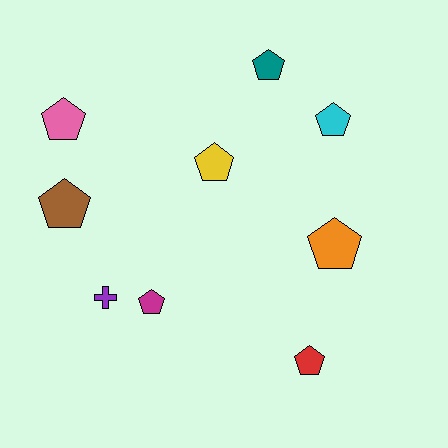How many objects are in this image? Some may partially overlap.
There are 9 objects.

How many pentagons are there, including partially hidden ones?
There are 8 pentagons.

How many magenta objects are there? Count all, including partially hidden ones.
There is 1 magenta object.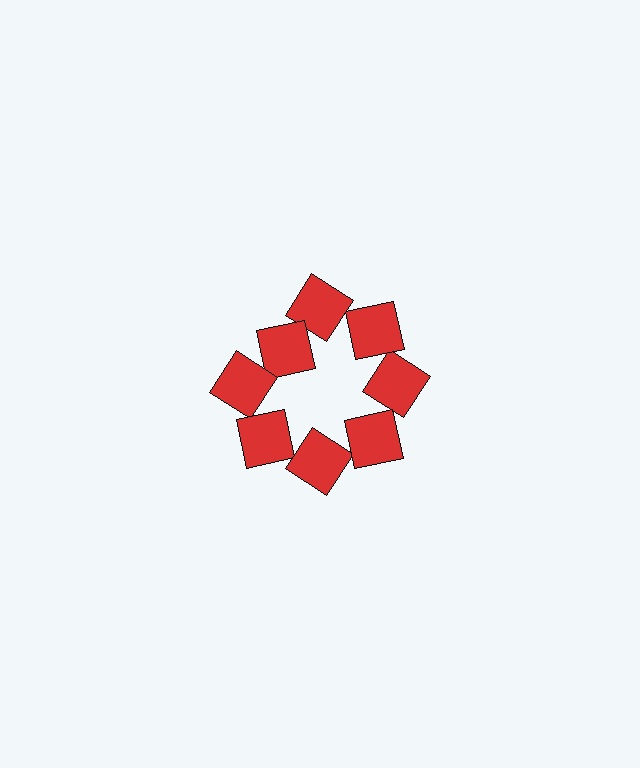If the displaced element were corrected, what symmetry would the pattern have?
It would have 8-fold rotational symmetry — the pattern would map onto itself every 45 degrees.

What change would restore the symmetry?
The symmetry would be restored by moving it outward, back onto the ring so that all 8 squares sit at equal angles and equal distance from the center.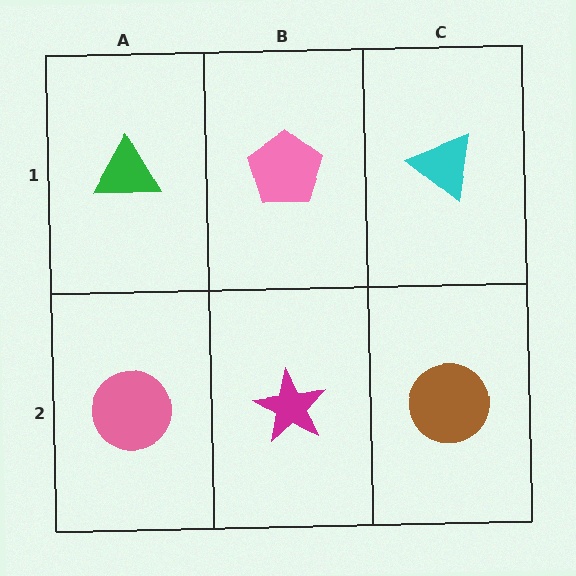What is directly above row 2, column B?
A pink pentagon.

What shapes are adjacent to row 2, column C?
A cyan triangle (row 1, column C), a magenta star (row 2, column B).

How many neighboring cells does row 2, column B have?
3.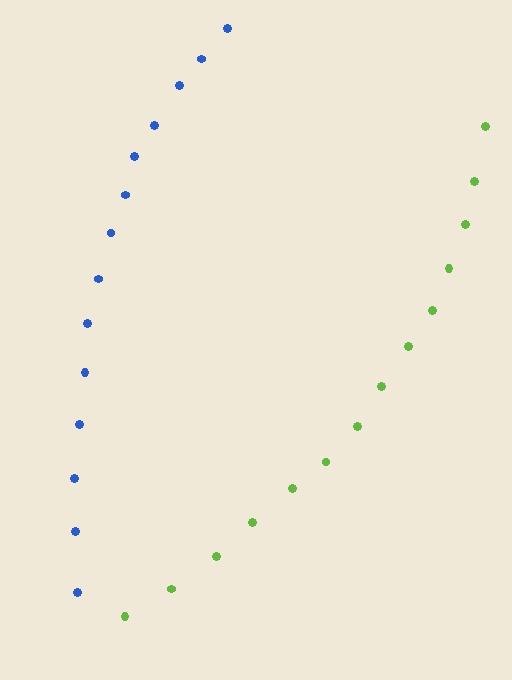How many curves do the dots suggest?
There are 2 distinct paths.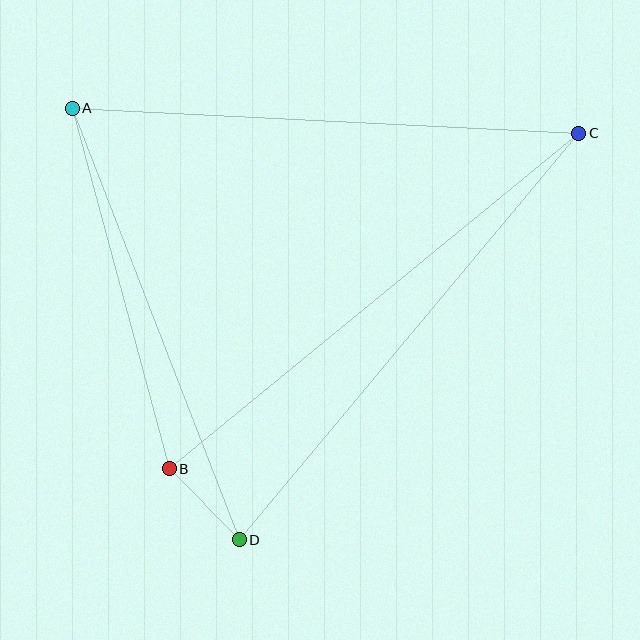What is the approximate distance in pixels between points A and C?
The distance between A and C is approximately 507 pixels.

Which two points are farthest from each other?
Points C and D are farthest from each other.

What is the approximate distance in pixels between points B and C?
The distance between B and C is approximately 530 pixels.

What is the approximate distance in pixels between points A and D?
The distance between A and D is approximately 463 pixels.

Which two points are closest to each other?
Points B and D are closest to each other.